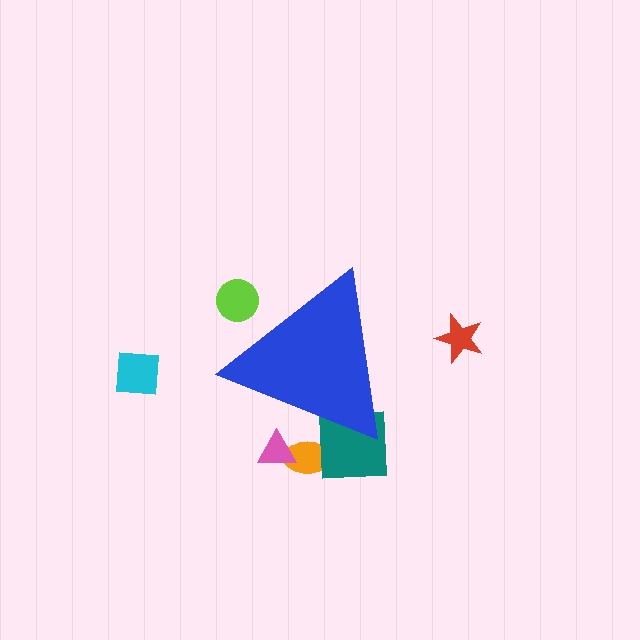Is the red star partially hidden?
No, the red star is fully visible.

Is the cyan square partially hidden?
No, the cyan square is fully visible.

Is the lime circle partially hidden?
Yes, the lime circle is partially hidden behind the blue triangle.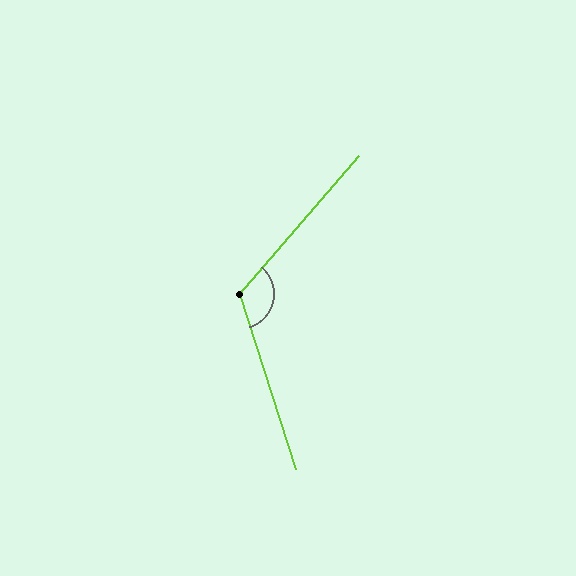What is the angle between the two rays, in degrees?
Approximately 121 degrees.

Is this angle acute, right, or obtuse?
It is obtuse.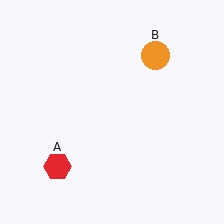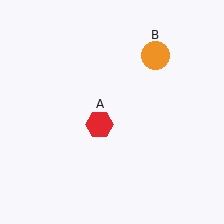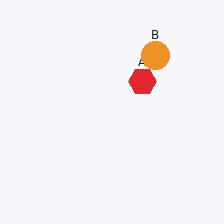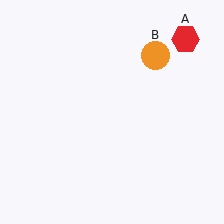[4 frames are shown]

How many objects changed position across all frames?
1 object changed position: red hexagon (object A).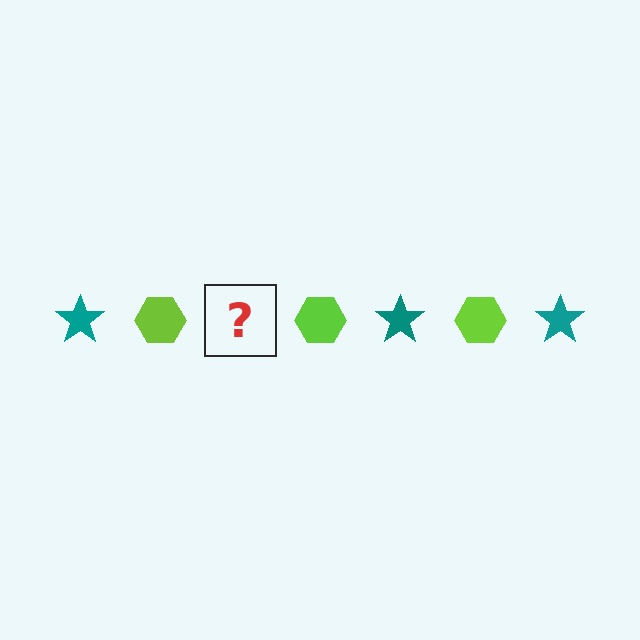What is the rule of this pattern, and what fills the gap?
The rule is that the pattern alternates between teal star and lime hexagon. The gap should be filled with a teal star.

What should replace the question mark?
The question mark should be replaced with a teal star.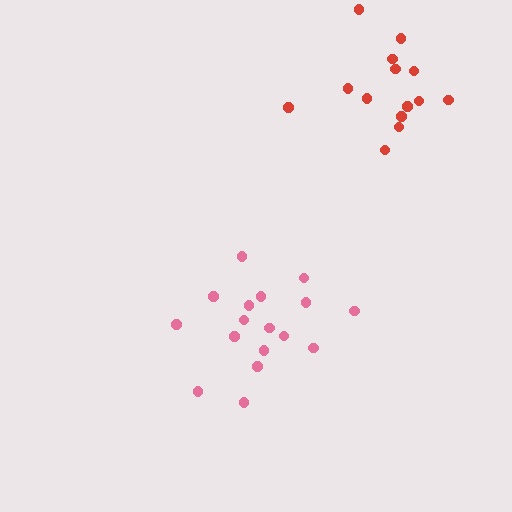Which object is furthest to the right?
The red cluster is rightmost.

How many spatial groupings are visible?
There are 2 spatial groupings.